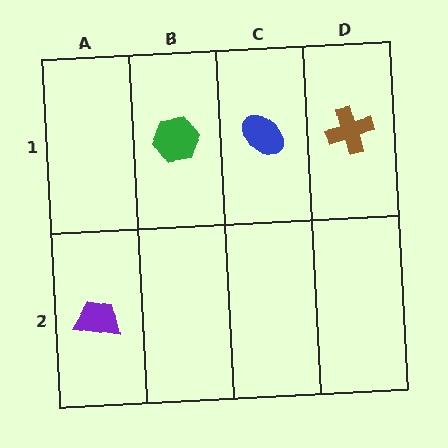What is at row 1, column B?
A green hexagon.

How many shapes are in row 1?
3 shapes.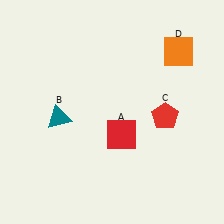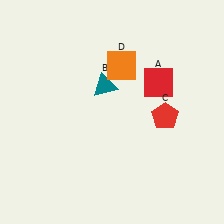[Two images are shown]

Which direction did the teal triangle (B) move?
The teal triangle (B) moved right.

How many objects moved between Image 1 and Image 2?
3 objects moved between the two images.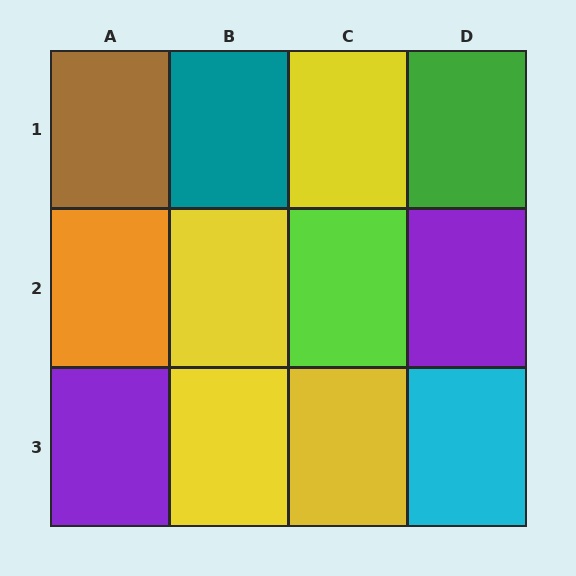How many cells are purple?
2 cells are purple.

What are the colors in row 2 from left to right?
Orange, yellow, lime, purple.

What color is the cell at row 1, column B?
Teal.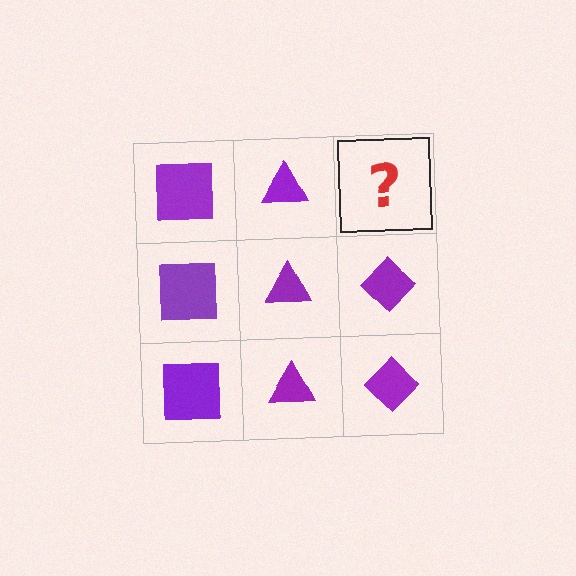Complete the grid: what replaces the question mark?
The question mark should be replaced with a purple diamond.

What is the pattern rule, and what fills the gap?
The rule is that each column has a consistent shape. The gap should be filled with a purple diamond.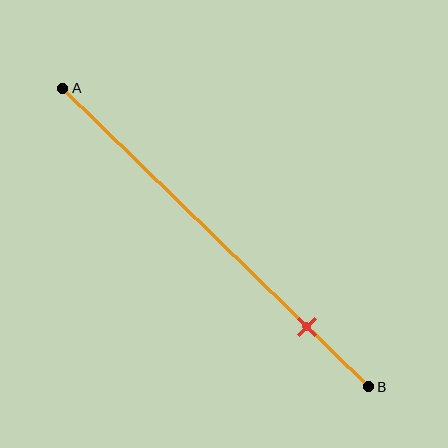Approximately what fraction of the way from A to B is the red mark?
The red mark is approximately 80% of the way from A to B.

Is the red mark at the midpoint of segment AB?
No, the mark is at about 80% from A, not at the 50% midpoint.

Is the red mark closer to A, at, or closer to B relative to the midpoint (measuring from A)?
The red mark is closer to point B than the midpoint of segment AB.